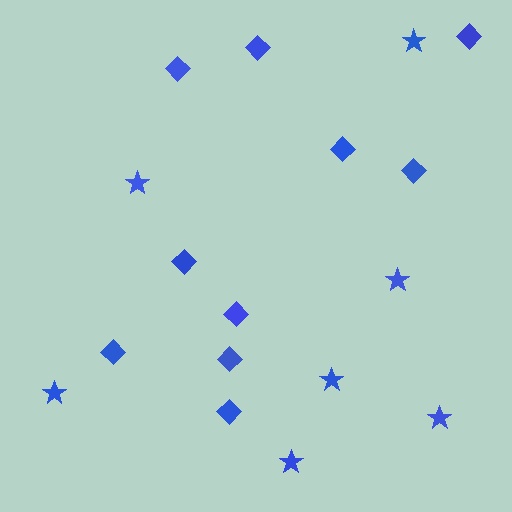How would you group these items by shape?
There are 2 groups: one group of diamonds (10) and one group of stars (7).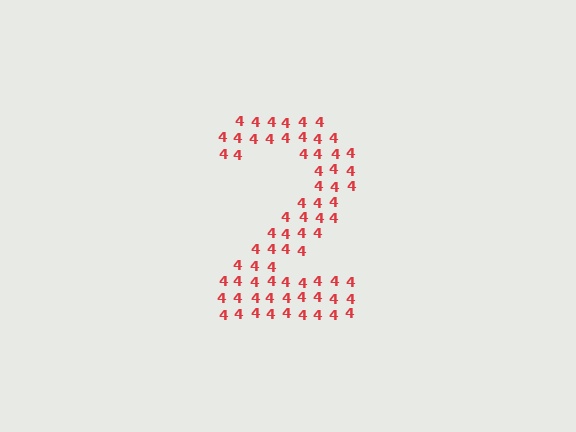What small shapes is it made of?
It is made of small digit 4's.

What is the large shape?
The large shape is the digit 2.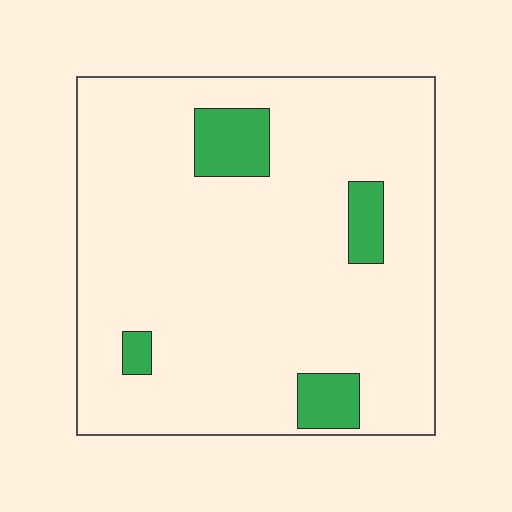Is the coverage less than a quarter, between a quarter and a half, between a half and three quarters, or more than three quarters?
Less than a quarter.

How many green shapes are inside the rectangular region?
4.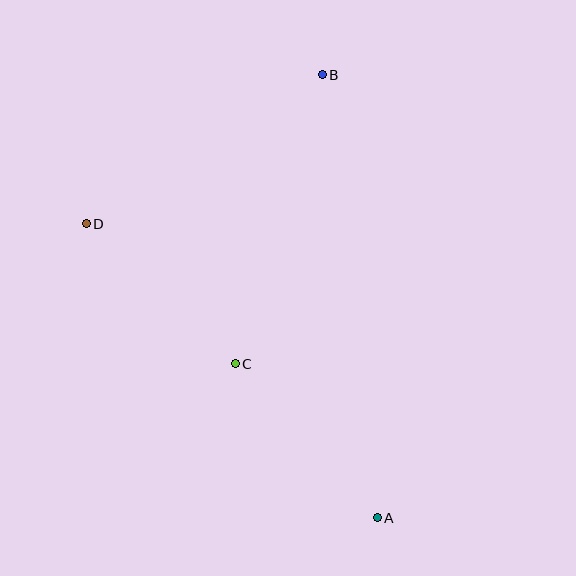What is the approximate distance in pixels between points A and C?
The distance between A and C is approximately 209 pixels.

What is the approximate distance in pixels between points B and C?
The distance between B and C is approximately 302 pixels.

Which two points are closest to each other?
Points C and D are closest to each other.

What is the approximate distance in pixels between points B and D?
The distance between B and D is approximately 279 pixels.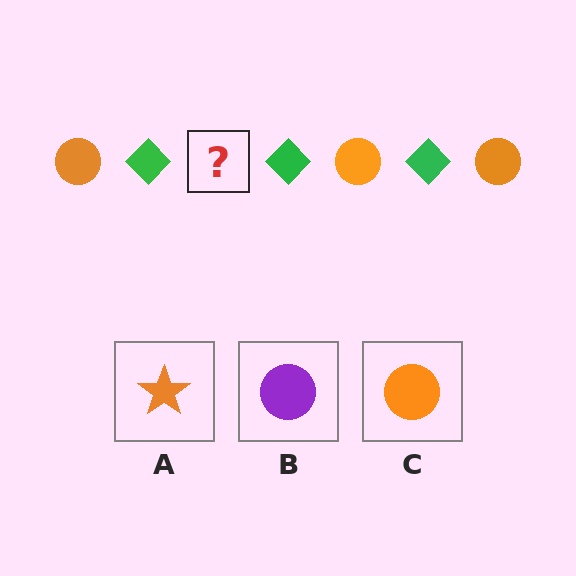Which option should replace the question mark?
Option C.